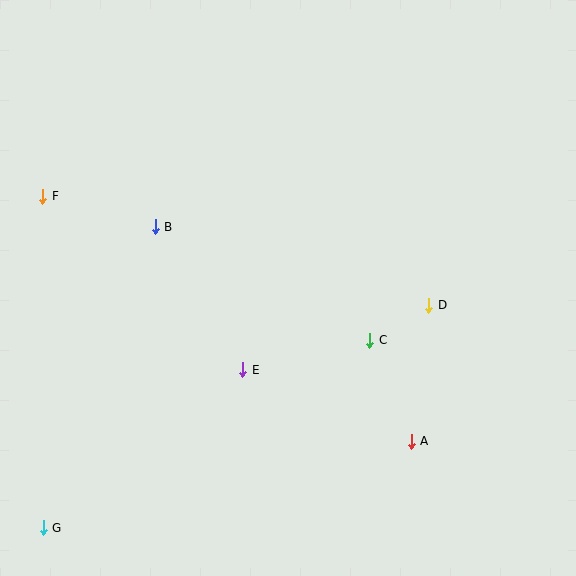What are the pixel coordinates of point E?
Point E is at (243, 370).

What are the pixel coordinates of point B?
Point B is at (155, 227).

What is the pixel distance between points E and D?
The distance between E and D is 197 pixels.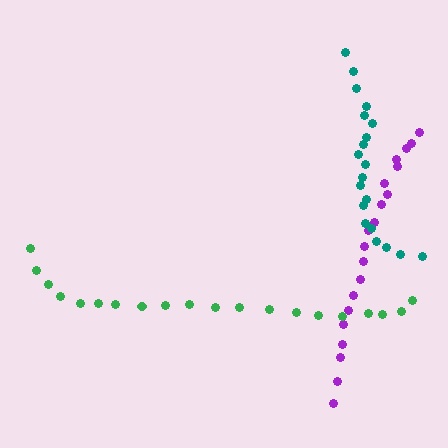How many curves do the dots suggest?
There are 3 distinct paths.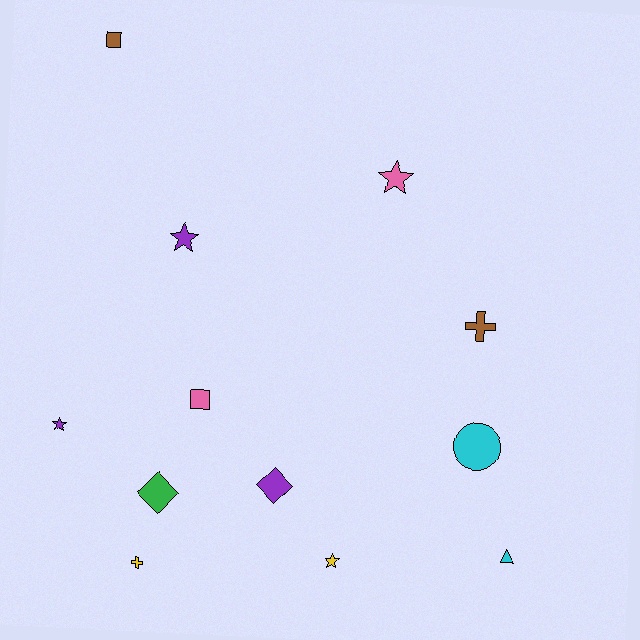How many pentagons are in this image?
There are no pentagons.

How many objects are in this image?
There are 12 objects.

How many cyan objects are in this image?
There are 2 cyan objects.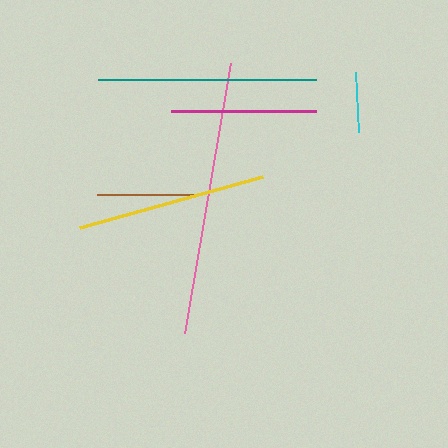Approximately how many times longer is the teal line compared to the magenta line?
The teal line is approximately 1.5 times the length of the magenta line.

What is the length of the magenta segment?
The magenta segment is approximately 145 pixels long.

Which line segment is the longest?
The pink line is the longest at approximately 274 pixels.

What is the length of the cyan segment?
The cyan segment is approximately 60 pixels long.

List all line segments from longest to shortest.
From longest to shortest: pink, teal, yellow, magenta, brown, cyan.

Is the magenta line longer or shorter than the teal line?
The teal line is longer than the magenta line.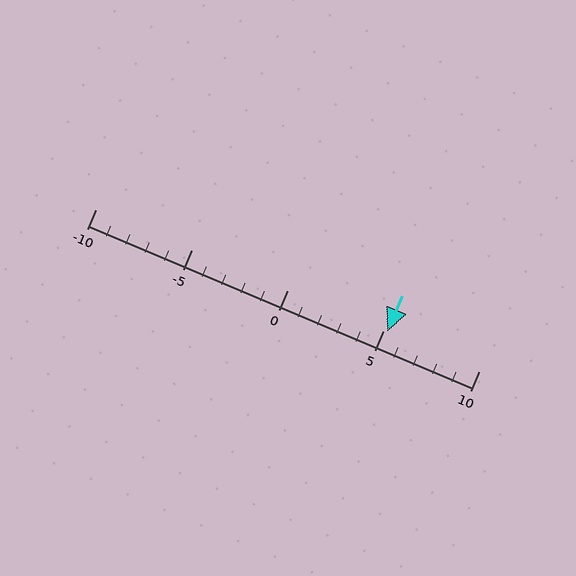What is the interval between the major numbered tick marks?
The major tick marks are spaced 5 units apart.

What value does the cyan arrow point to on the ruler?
The cyan arrow points to approximately 5.